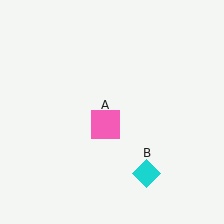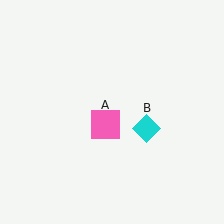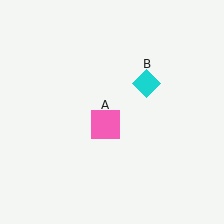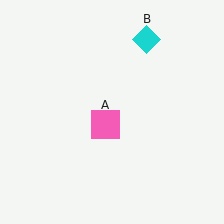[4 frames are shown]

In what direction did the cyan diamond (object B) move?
The cyan diamond (object B) moved up.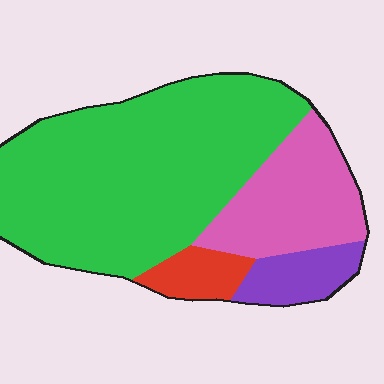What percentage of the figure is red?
Red takes up less than a quarter of the figure.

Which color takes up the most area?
Green, at roughly 65%.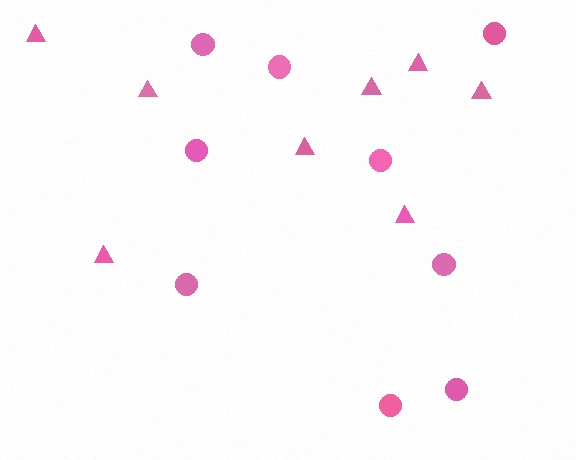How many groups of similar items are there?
There are 2 groups: one group of circles (9) and one group of triangles (8).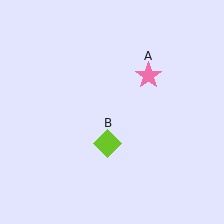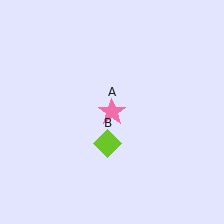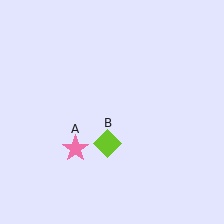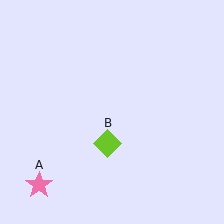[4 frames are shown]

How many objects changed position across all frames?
1 object changed position: pink star (object A).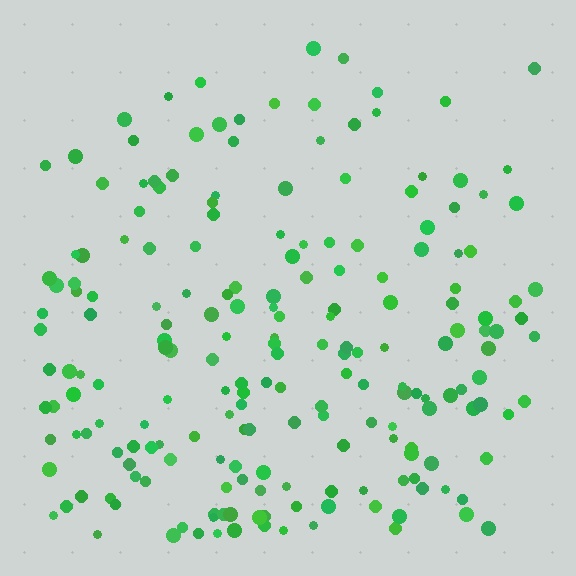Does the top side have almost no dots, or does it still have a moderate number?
Still a moderate number, just noticeably fewer than the bottom.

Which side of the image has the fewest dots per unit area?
The top.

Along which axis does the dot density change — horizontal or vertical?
Vertical.